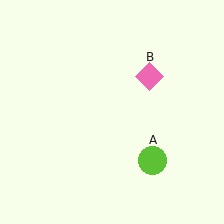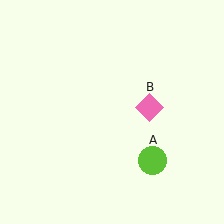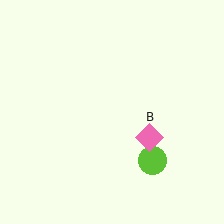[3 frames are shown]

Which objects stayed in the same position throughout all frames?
Lime circle (object A) remained stationary.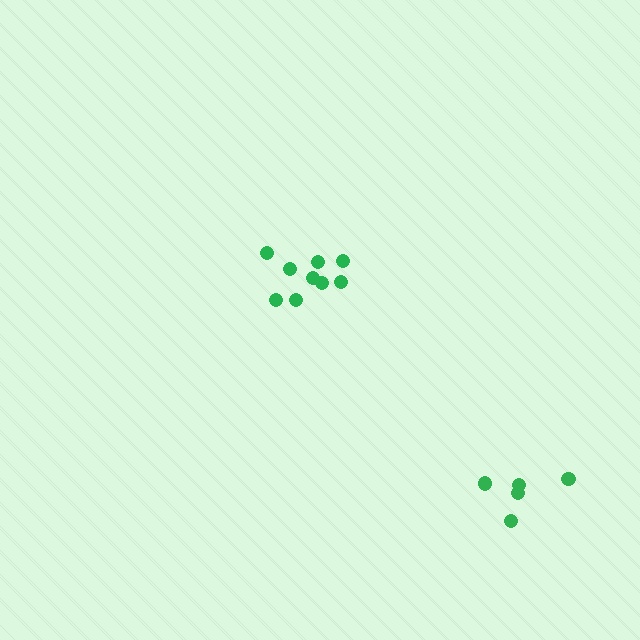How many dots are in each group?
Group 1: 9 dots, Group 2: 5 dots (14 total).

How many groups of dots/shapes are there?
There are 2 groups.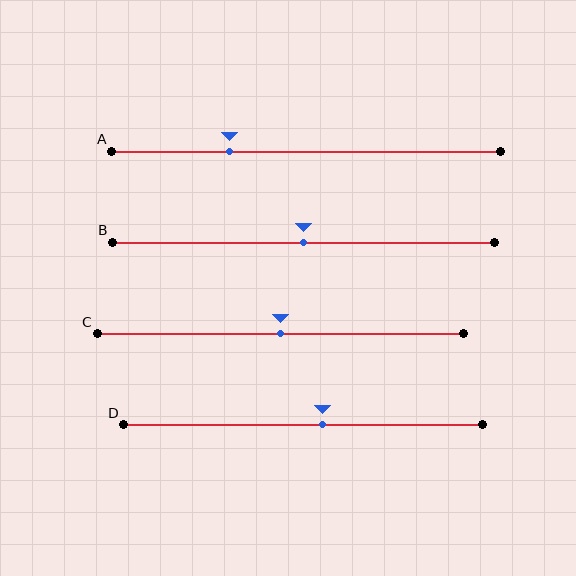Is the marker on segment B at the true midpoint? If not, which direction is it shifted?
Yes, the marker on segment B is at the true midpoint.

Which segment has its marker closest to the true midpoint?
Segment B has its marker closest to the true midpoint.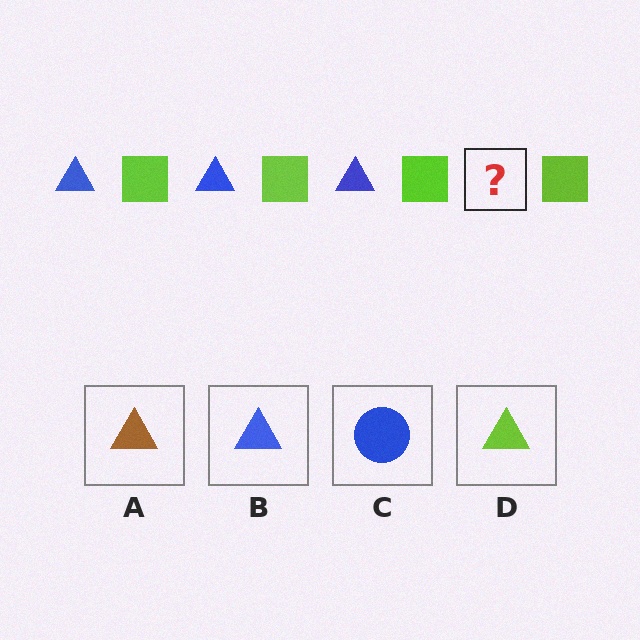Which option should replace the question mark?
Option B.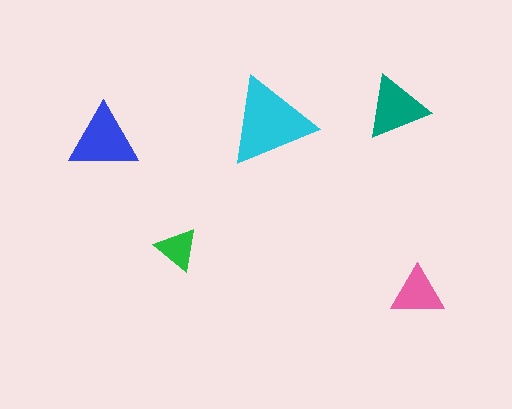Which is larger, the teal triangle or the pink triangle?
The teal one.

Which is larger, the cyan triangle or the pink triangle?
The cyan one.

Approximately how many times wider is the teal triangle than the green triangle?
About 1.5 times wider.